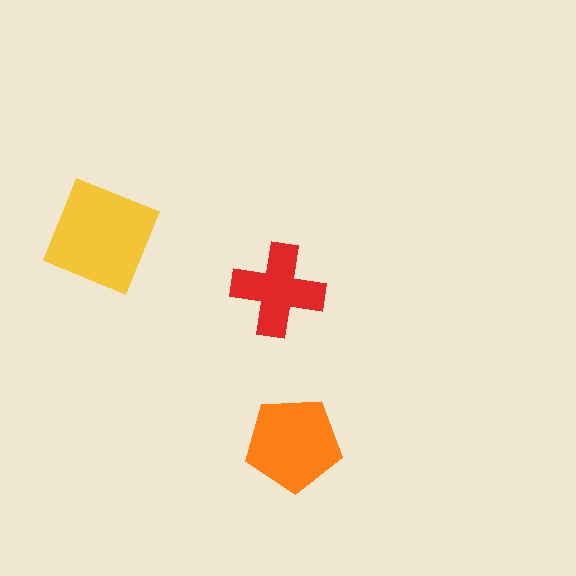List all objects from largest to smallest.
The yellow diamond, the orange pentagon, the red cross.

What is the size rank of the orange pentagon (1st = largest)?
2nd.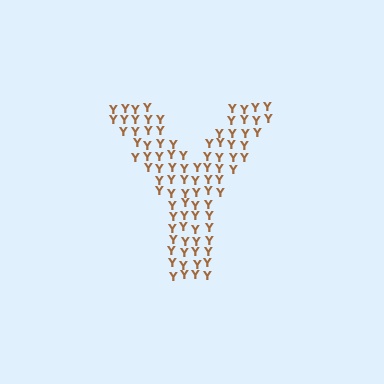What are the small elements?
The small elements are letter Y's.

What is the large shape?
The large shape is the letter Y.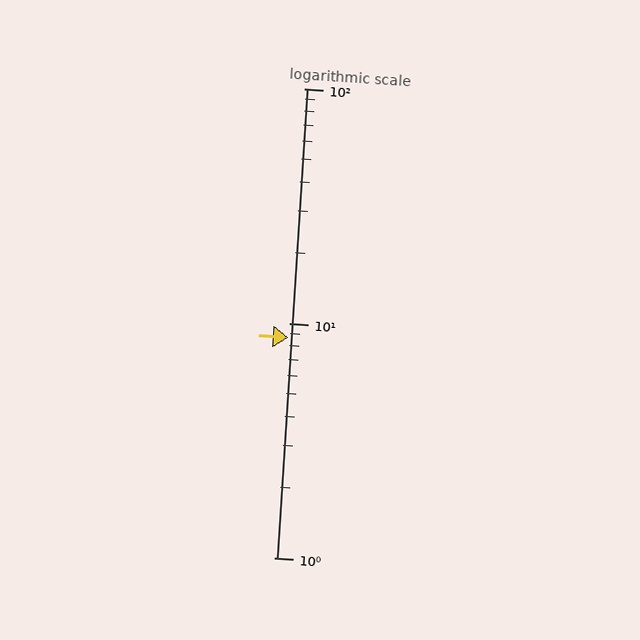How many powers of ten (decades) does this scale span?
The scale spans 2 decades, from 1 to 100.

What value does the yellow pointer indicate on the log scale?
The pointer indicates approximately 8.7.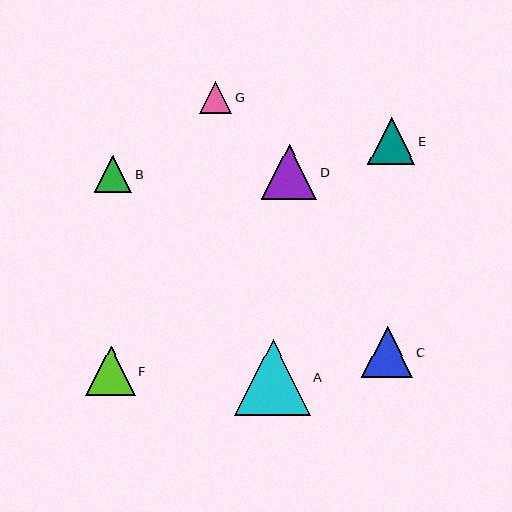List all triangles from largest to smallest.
From largest to smallest: A, D, C, F, E, B, G.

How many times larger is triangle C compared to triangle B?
Triangle C is approximately 1.4 times the size of triangle B.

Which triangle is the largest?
Triangle A is the largest with a size of approximately 76 pixels.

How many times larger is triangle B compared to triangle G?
Triangle B is approximately 1.2 times the size of triangle G.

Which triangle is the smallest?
Triangle G is the smallest with a size of approximately 32 pixels.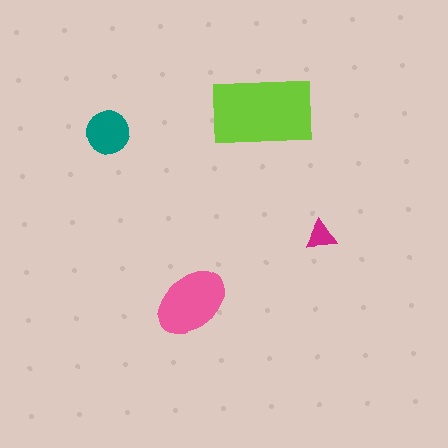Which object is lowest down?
The pink ellipse is bottommost.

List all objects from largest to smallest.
The lime rectangle, the pink ellipse, the teal circle, the magenta triangle.